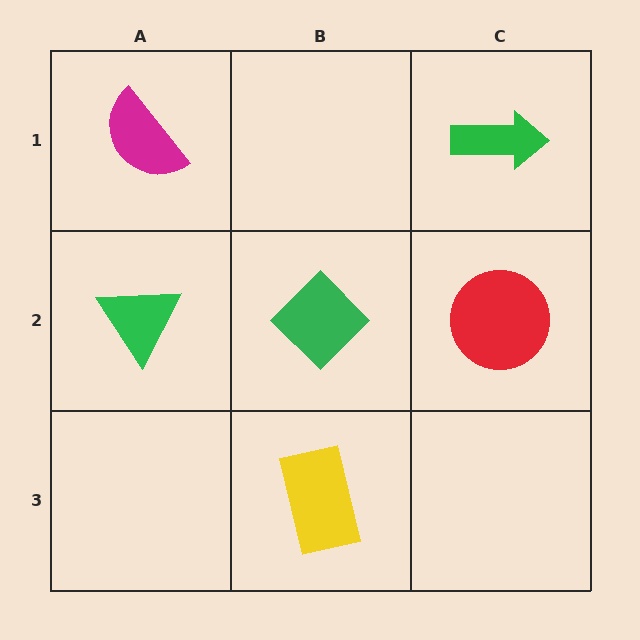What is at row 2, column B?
A green diamond.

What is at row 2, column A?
A green triangle.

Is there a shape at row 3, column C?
No, that cell is empty.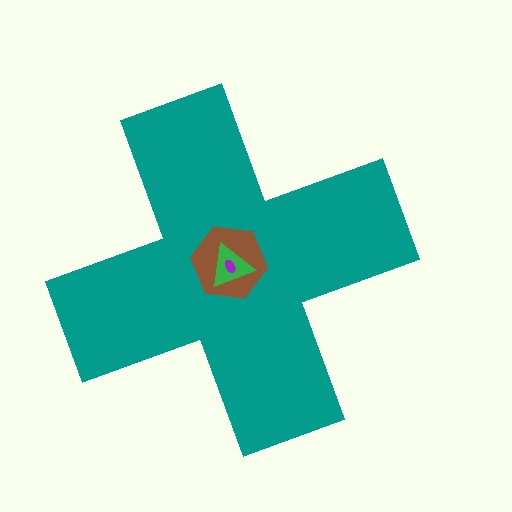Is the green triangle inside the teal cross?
Yes.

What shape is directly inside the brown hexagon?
The green triangle.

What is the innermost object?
The purple ellipse.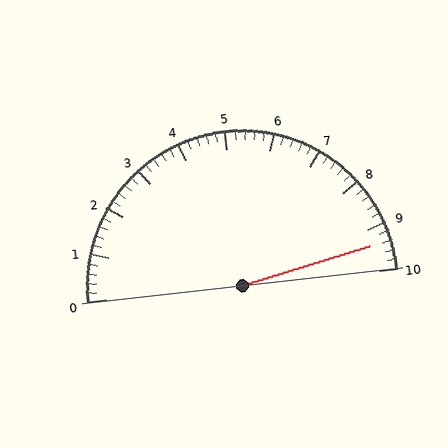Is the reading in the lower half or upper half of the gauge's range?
The reading is in the upper half of the range (0 to 10).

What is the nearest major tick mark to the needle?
The nearest major tick mark is 9.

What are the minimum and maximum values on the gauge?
The gauge ranges from 0 to 10.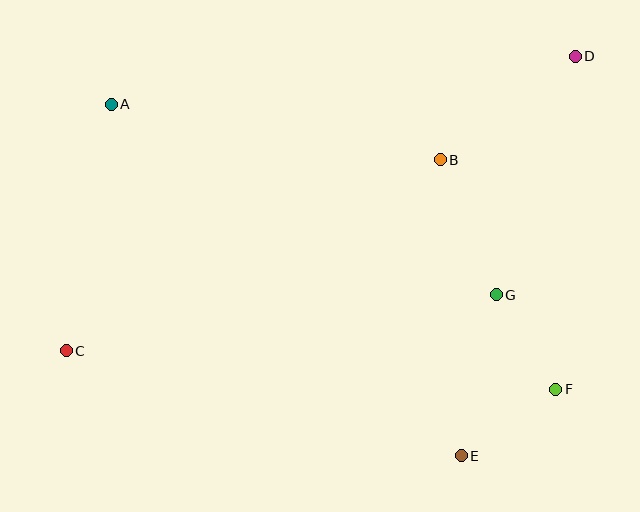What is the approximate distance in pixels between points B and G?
The distance between B and G is approximately 146 pixels.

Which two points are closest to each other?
Points F and G are closest to each other.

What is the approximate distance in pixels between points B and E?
The distance between B and E is approximately 297 pixels.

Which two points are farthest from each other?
Points C and D are farthest from each other.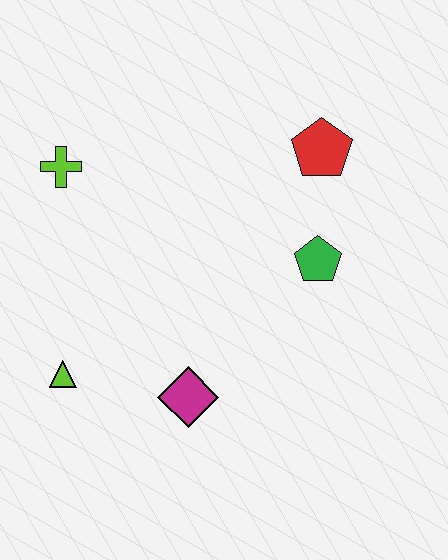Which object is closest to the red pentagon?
The green pentagon is closest to the red pentagon.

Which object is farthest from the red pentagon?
The lime triangle is farthest from the red pentagon.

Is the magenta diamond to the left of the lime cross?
No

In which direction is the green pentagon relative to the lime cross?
The green pentagon is to the right of the lime cross.